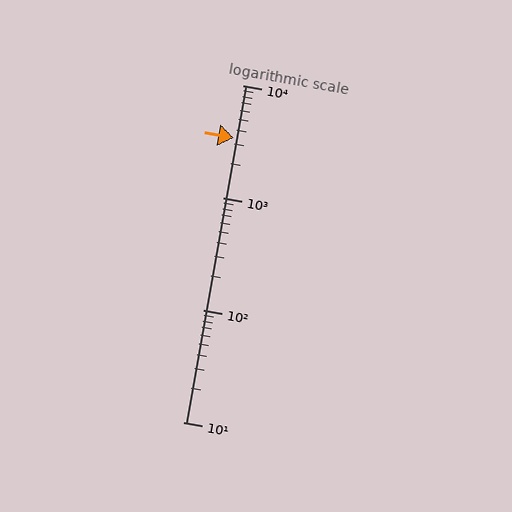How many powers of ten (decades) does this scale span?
The scale spans 3 decades, from 10 to 10000.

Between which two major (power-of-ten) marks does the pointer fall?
The pointer is between 1000 and 10000.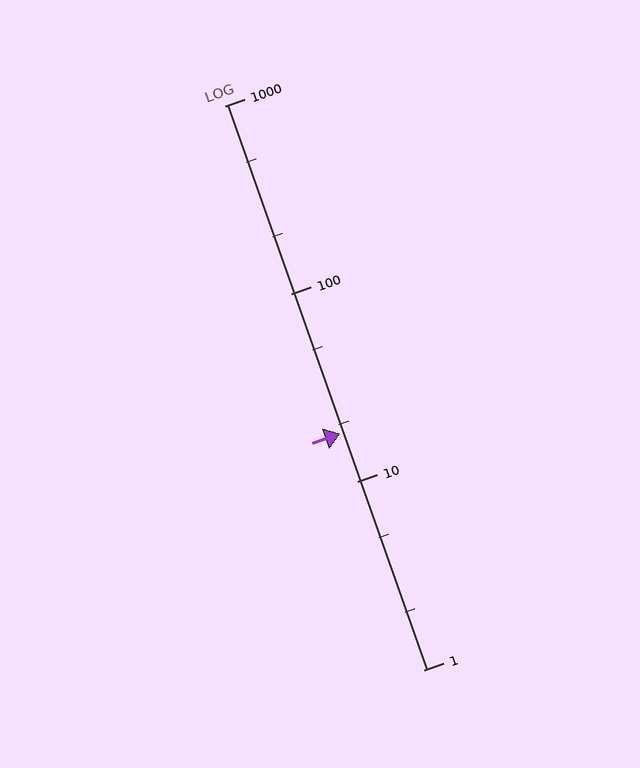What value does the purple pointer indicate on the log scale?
The pointer indicates approximately 18.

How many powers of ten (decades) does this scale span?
The scale spans 3 decades, from 1 to 1000.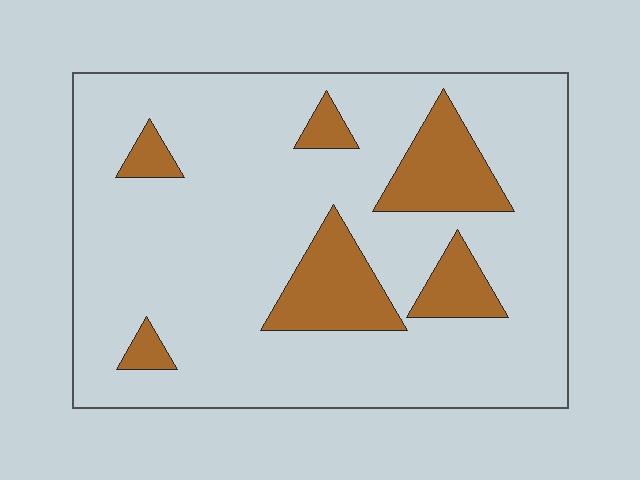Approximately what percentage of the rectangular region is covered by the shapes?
Approximately 15%.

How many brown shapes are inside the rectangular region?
6.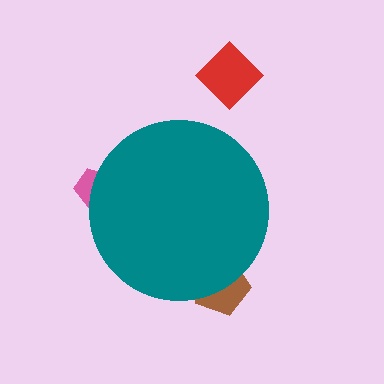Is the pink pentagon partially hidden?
Yes, the pink pentagon is partially hidden behind the teal circle.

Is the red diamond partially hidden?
No, the red diamond is fully visible.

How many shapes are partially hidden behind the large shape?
2 shapes are partially hidden.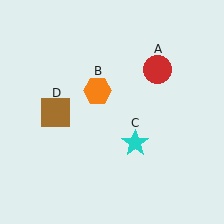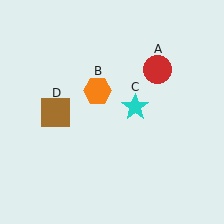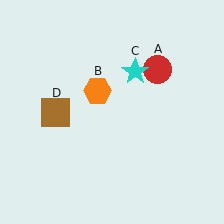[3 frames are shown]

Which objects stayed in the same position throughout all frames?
Red circle (object A) and orange hexagon (object B) and brown square (object D) remained stationary.